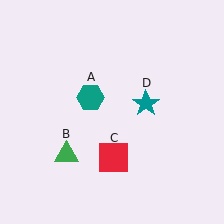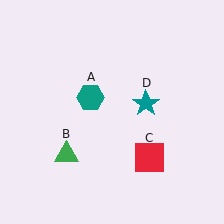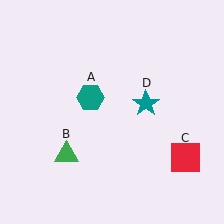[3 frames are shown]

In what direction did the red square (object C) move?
The red square (object C) moved right.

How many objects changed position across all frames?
1 object changed position: red square (object C).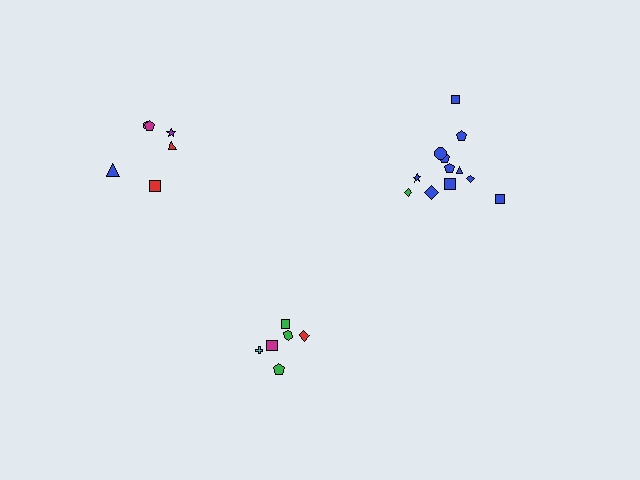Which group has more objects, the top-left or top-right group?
The top-right group.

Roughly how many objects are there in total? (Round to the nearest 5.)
Roughly 25 objects in total.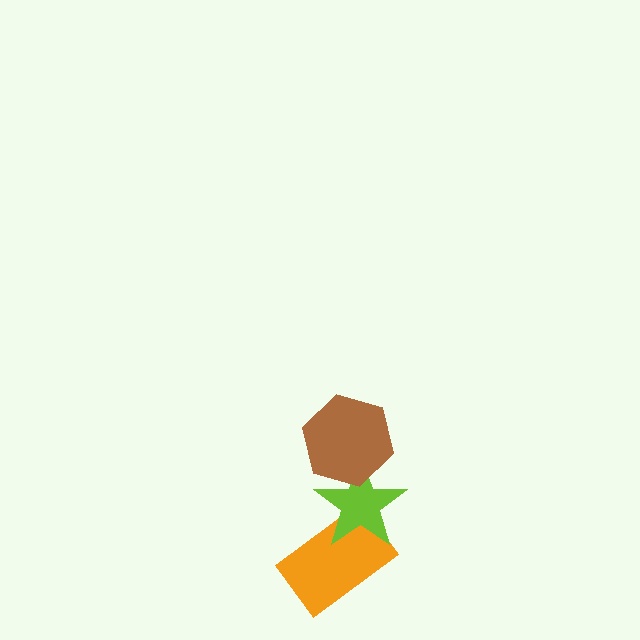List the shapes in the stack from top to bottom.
From top to bottom: the brown hexagon, the lime star, the orange rectangle.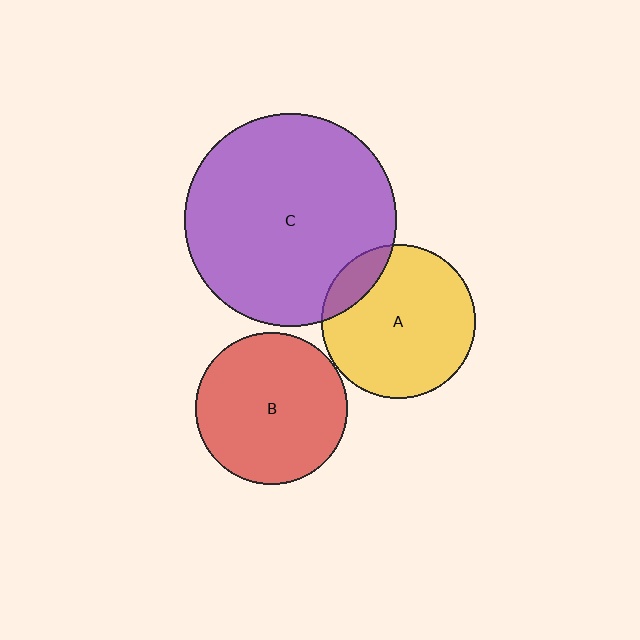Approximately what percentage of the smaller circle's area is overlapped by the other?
Approximately 15%.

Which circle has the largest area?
Circle C (purple).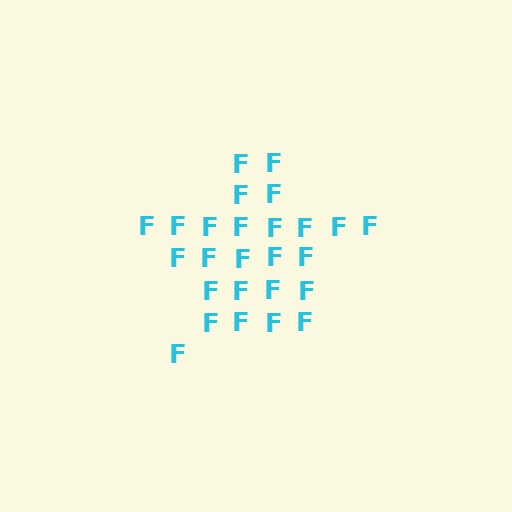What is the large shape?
The large shape is a star.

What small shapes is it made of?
It is made of small letter F's.